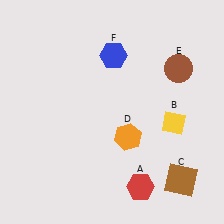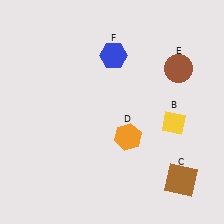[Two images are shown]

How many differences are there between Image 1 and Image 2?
There is 1 difference between the two images.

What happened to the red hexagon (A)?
The red hexagon (A) was removed in Image 2. It was in the bottom-right area of Image 1.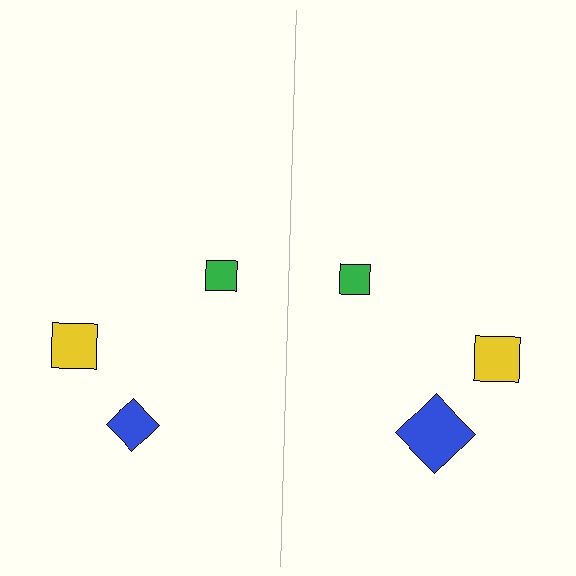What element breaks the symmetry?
The blue diamond on the right side has a different size than its mirror counterpart.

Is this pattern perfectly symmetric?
No, the pattern is not perfectly symmetric. The blue diamond on the right side has a different size than its mirror counterpart.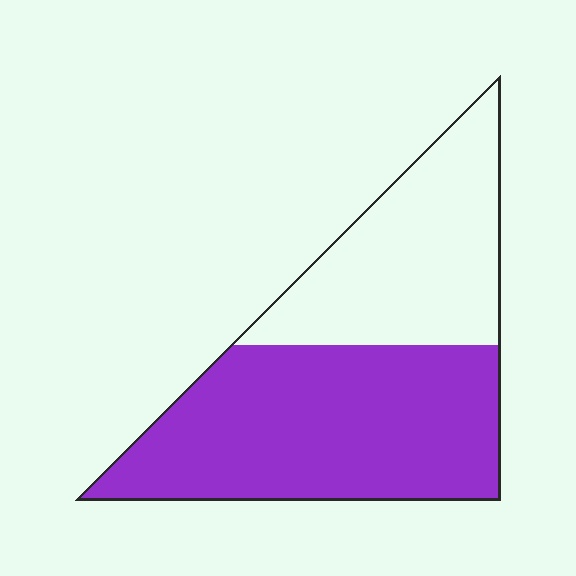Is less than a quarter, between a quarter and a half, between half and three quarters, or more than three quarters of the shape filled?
Between half and three quarters.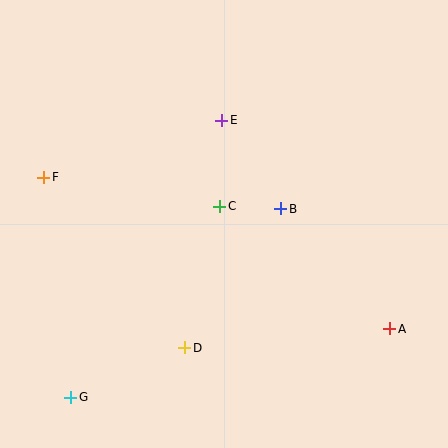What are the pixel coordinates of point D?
Point D is at (185, 348).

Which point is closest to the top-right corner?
Point E is closest to the top-right corner.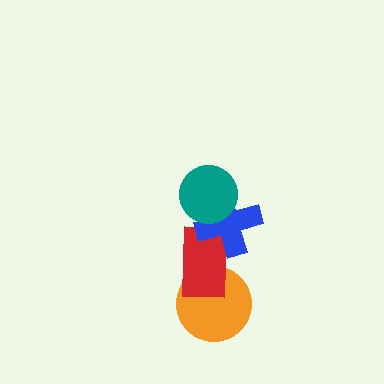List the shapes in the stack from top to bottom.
From top to bottom: the teal circle, the blue cross, the red rectangle, the orange circle.